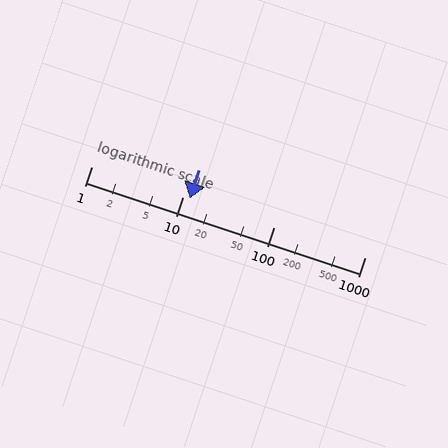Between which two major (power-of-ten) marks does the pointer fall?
The pointer is between 10 and 100.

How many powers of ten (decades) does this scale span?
The scale spans 3 decades, from 1 to 1000.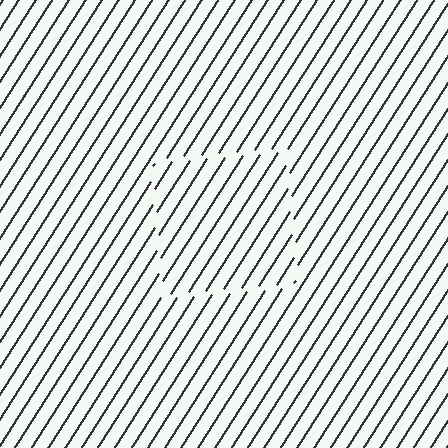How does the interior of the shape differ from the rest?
The interior of the shape contains the same grating, shifted by half a period — the contour is defined by the phase discontinuity where line-ends from the inner and outer gratings abut.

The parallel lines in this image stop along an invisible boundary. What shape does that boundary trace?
An illusory square. The interior of the shape contains the same grating, shifted by half a period — the contour is defined by the phase discontinuity where line-ends from the inner and outer gratings abut.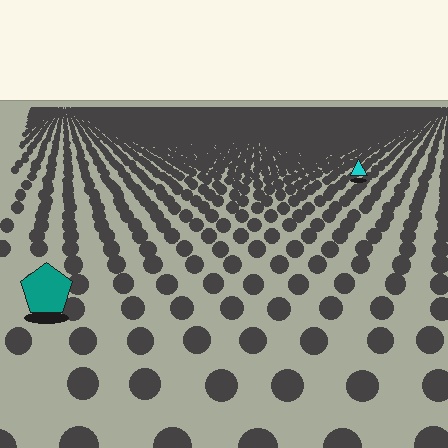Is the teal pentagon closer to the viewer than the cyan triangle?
Yes. The teal pentagon is closer — you can tell from the texture gradient: the ground texture is coarser near it.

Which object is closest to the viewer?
The teal pentagon is closest. The texture marks near it are larger and more spread out.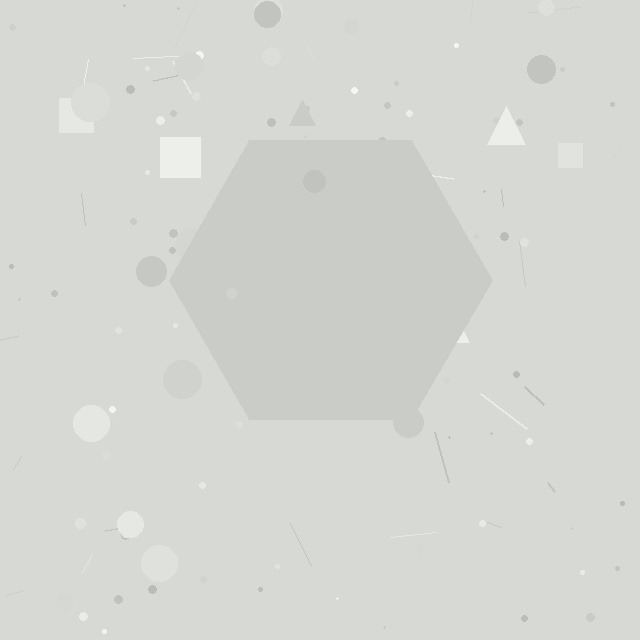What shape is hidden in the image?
A hexagon is hidden in the image.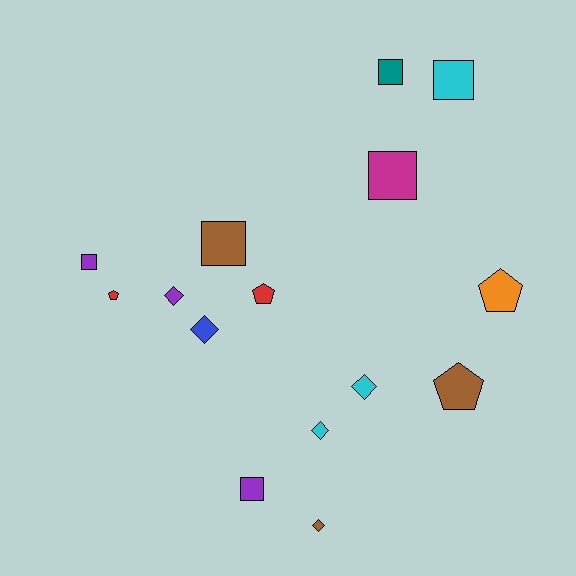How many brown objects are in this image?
There are 3 brown objects.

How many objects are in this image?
There are 15 objects.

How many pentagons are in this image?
There are 4 pentagons.